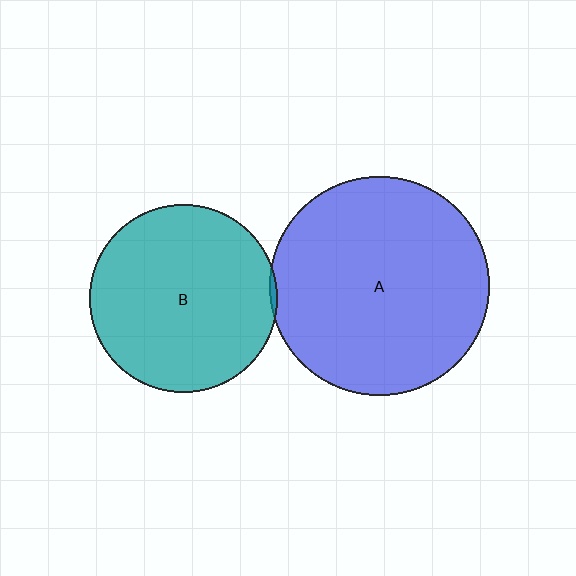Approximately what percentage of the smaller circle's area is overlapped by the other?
Approximately 5%.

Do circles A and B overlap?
Yes.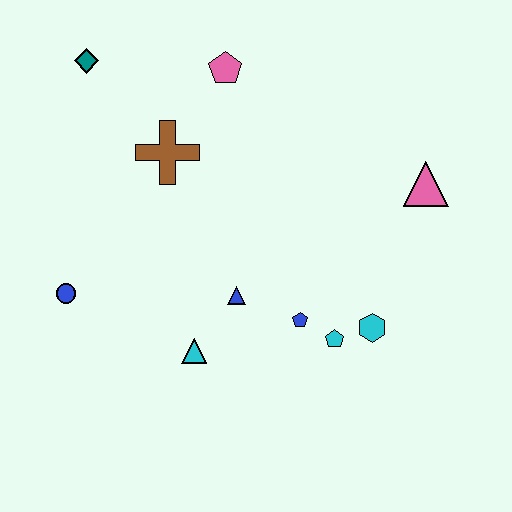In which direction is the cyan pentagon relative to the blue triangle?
The cyan pentagon is to the right of the blue triangle.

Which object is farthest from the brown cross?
The cyan hexagon is farthest from the brown cross.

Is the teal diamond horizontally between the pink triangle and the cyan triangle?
No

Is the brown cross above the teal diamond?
No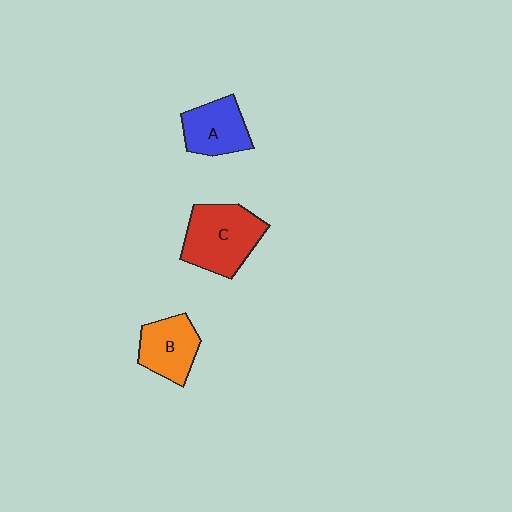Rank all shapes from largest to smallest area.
From largest to smallest: C (red), B (orange), A (blue).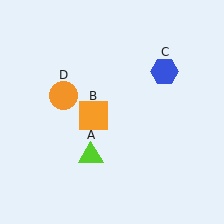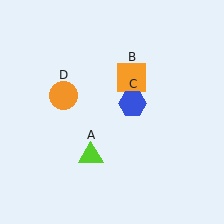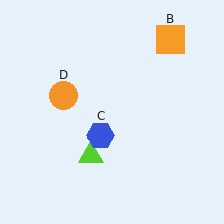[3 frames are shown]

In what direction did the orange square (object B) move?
The orange square (object B) moved up and to the right.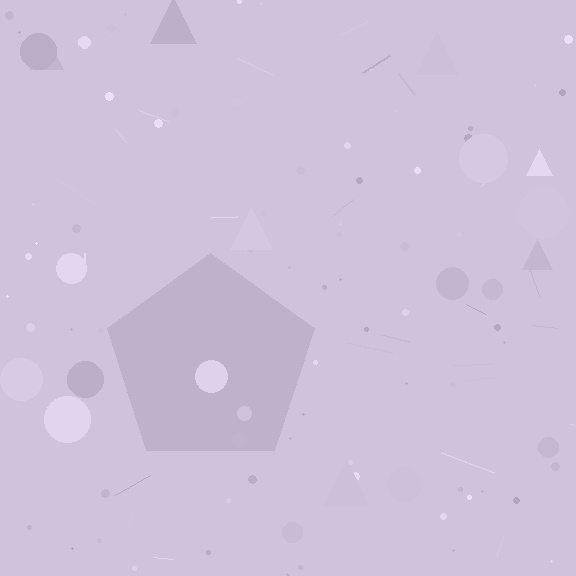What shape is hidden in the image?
A pentagon is hidden in the image.